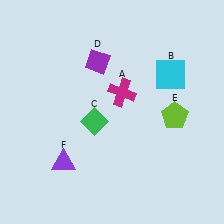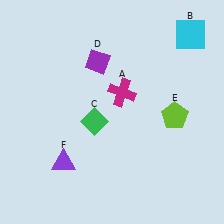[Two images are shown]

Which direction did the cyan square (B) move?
The cyan square (B) moved up.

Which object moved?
The cyan square (B) moved up.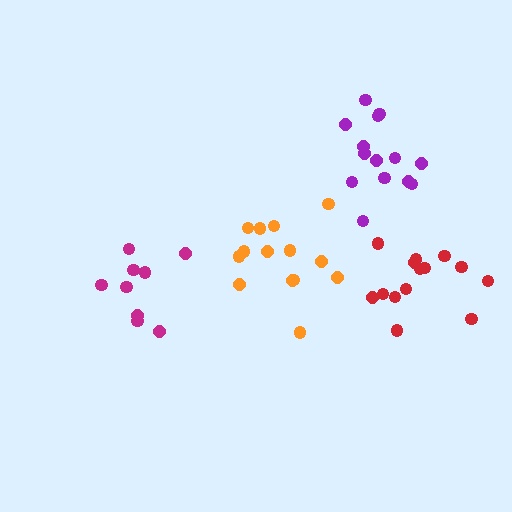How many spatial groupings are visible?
There are 4 spatial groupings.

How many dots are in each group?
Group 1: 14 dots, Group 2: 9 dots, Group 3: 14 dots, Group 4: 14 dots (51 total).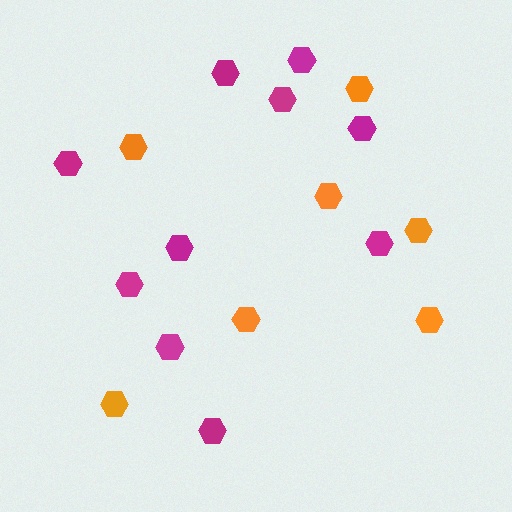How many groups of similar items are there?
There are 2 groups: one group of magenta hexagons (10) and one group of orange hexagons (7).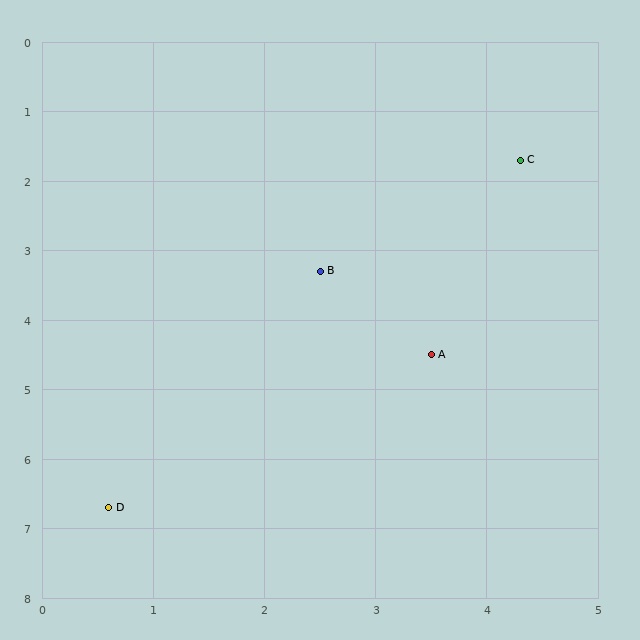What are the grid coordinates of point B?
Point B is at approximately (2.5, 3.3).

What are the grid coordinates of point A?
Point A is at approximately (3.5, 4.5).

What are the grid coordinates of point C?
Point C is at approximately (4.3, 1.7).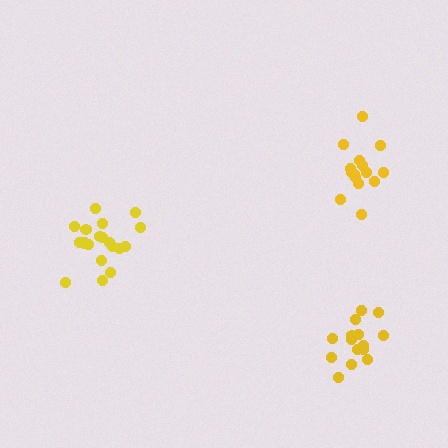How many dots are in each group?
Group 1: 19 dots, Group 2: 15 dots, Group 3: 15 dots (49 total).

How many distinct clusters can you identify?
There are 3 distinct clusters.